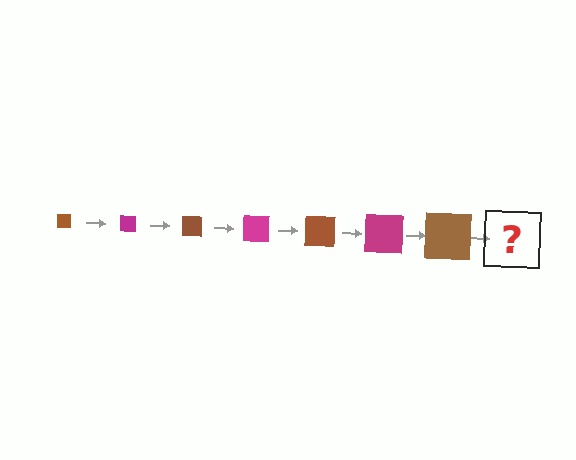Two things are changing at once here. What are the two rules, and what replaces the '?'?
The two rules are that the square grows larger each step and the color cycles through brown and magenta. The '?' should be a magenta square, larger than the previous one.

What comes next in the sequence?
The next element should be a magenta square, larger than the previous one.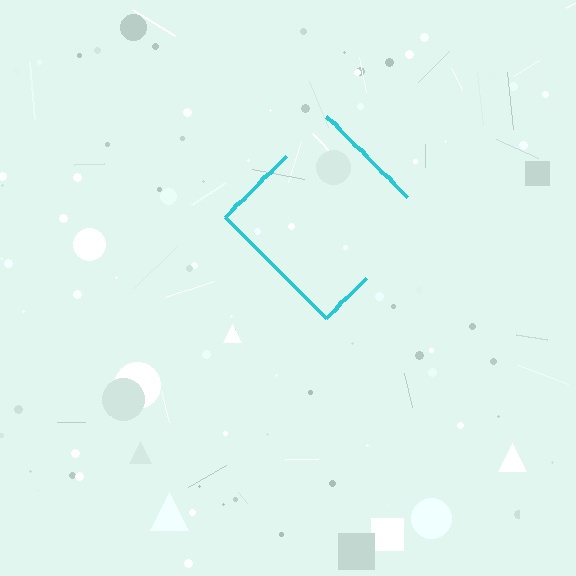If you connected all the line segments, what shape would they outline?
They would outline a diamond.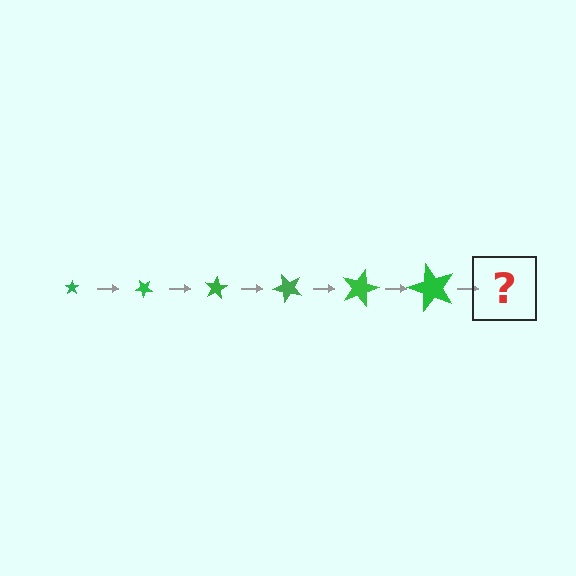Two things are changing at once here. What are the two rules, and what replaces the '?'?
The two rules are that the star grows larger each step and it rotates 40 degrees each step. The '?' should be a star, larger than the previous one and rotated 240 degrees from the start.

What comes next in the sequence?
The next element should be a star, larger than the previous one and rotated 240 degrees from the start.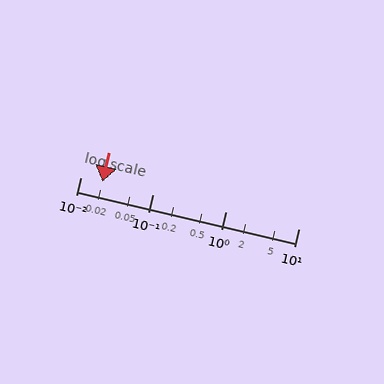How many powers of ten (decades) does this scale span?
The scale spans 3 decades, from 0.01 to 10.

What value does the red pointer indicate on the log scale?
The pointer indicates approximately 0.02.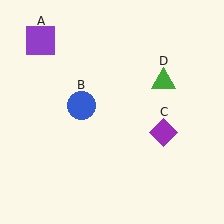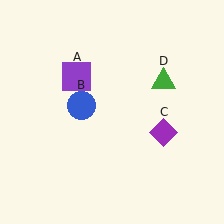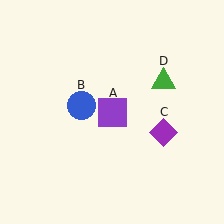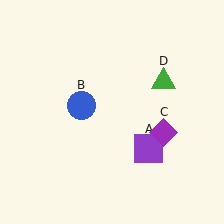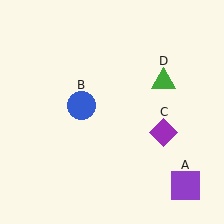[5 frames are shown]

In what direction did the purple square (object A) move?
The purple square (object A) moved down and to the right.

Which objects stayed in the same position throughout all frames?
Blue circle (object B) and purple diamond (object C) and green triangle (object D) remained stationary.